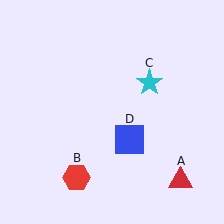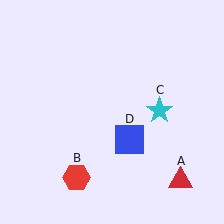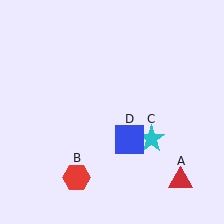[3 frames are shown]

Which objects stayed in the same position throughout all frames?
Red triangle (object A) and red hexagon (object B) and blue square (object D) remained stationary.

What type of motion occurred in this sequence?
The cyan star (object C) rotated clockwise around the center of the scene.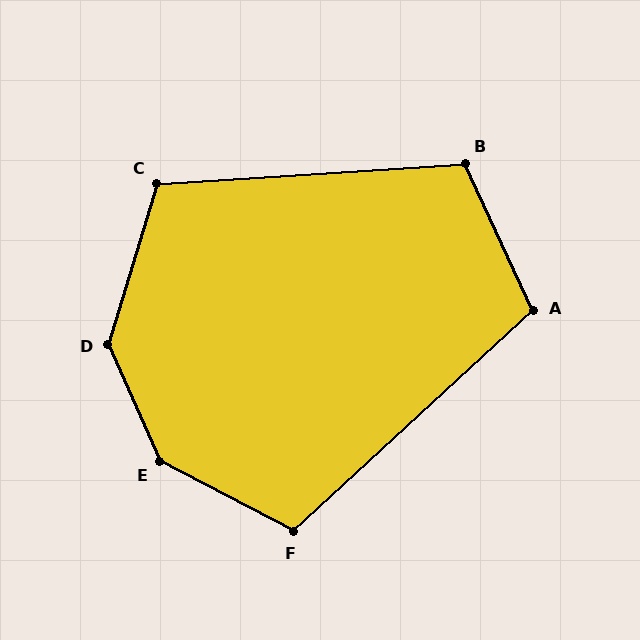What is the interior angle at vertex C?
Approximately 110 degrees (obtuse).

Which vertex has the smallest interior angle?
A, at approximately 108 degrees.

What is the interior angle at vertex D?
Approximately 139 degrees (obtuse).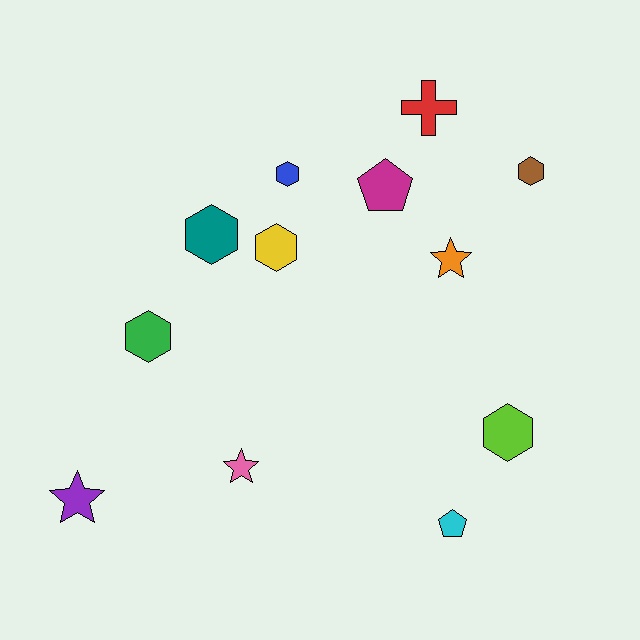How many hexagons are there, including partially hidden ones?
There are 6 hexagons.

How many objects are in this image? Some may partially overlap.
There are 12 objects.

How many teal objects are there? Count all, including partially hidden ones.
There is 1 teal object.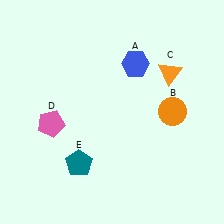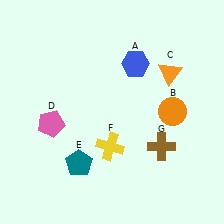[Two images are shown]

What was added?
A yellow cross (F), a brown cross (G) were added in Image 2.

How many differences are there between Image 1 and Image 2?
There are 2 differences between the two images.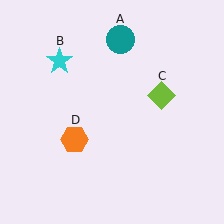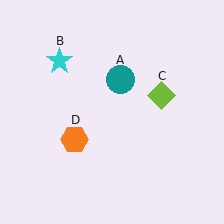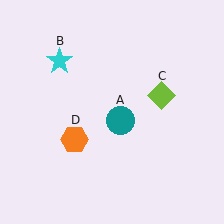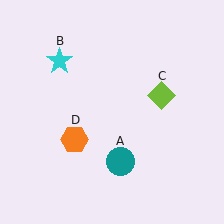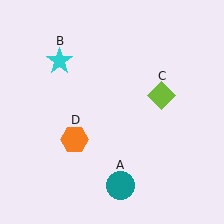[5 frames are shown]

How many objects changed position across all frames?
1 object changed position: teal circle (object A).